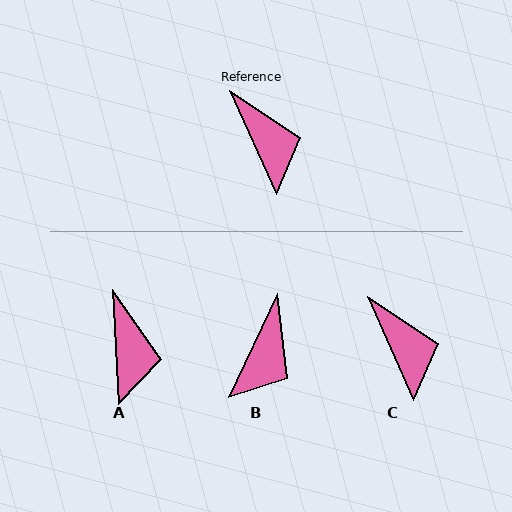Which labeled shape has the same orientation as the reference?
C.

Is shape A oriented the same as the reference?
No, it is off by about 21 degrees.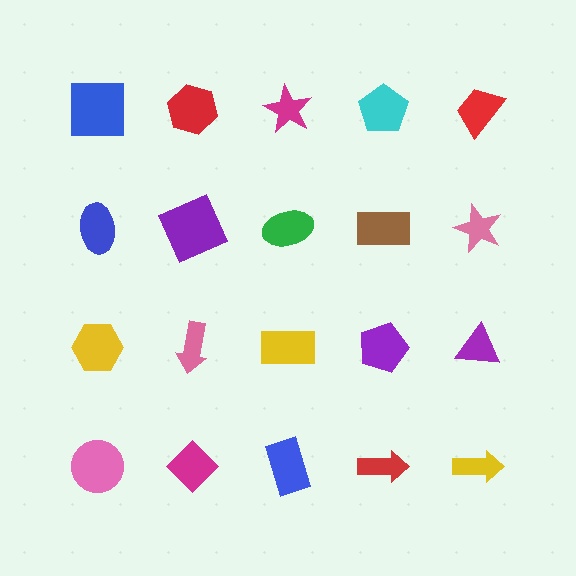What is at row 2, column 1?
A blue ellipse.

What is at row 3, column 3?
A yellow rectangle.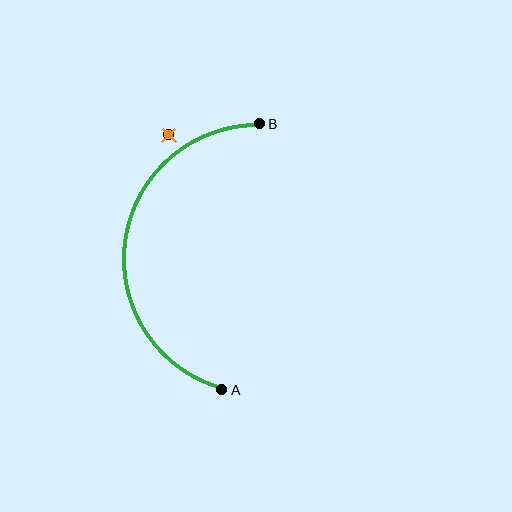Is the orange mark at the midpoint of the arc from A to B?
No — the orange mark does not lie on the arc at all. It sits slightly outside the curve.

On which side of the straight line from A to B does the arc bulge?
The arc bulges to the left of the straight line connecting A and B.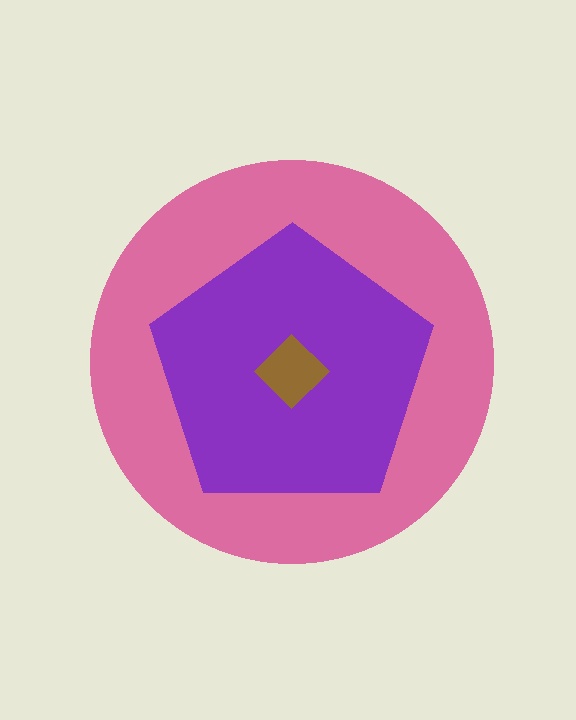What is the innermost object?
The brown diamond.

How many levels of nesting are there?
3.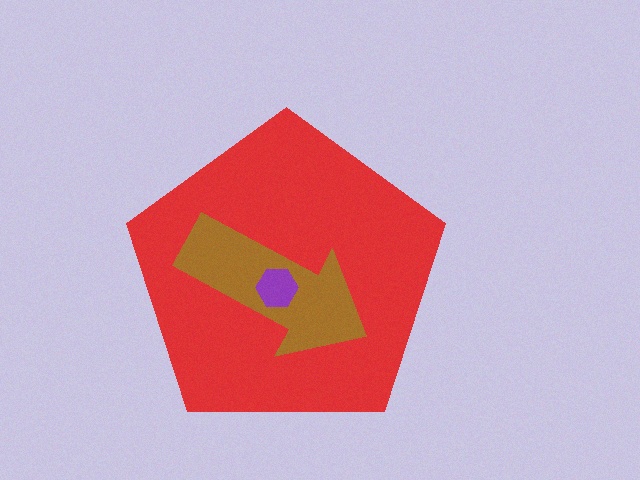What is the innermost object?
The purple hexagon.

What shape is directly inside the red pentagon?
The brown arrow.